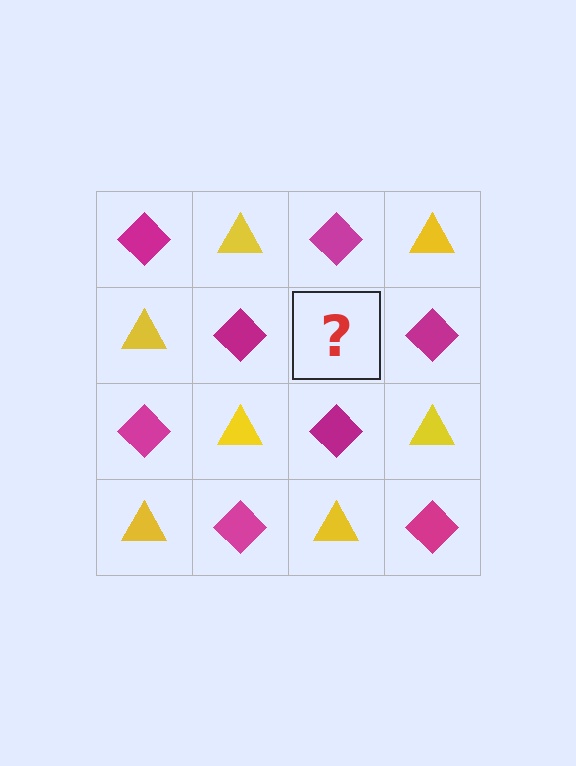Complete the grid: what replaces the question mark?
The question mark should be replaced with a yellow triangle.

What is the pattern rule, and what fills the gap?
The rule is that it alternates magenta diamond and yellow triangle in a checkerboard pattern. The gap should be filled with a yellow triangle.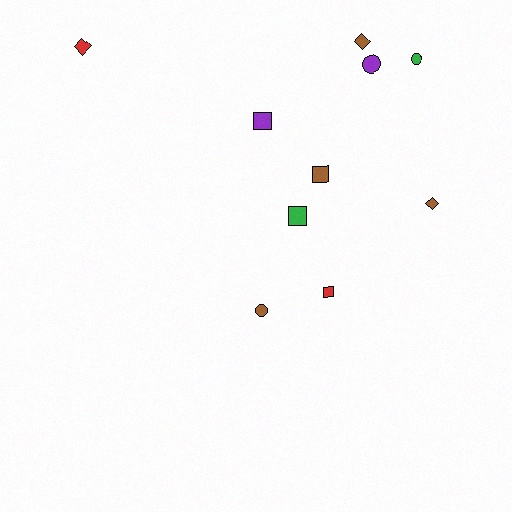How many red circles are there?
There are no red circles.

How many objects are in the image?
There are 10 objects.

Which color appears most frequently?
Brown, with 4 objects.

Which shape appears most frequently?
Square, with 4 objects.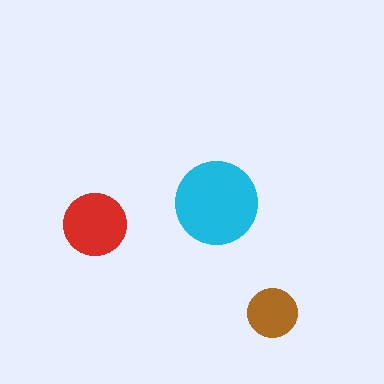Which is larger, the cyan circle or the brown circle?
The cyan one.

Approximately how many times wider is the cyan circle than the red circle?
About 1.5 times wider.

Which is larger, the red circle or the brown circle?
The red one.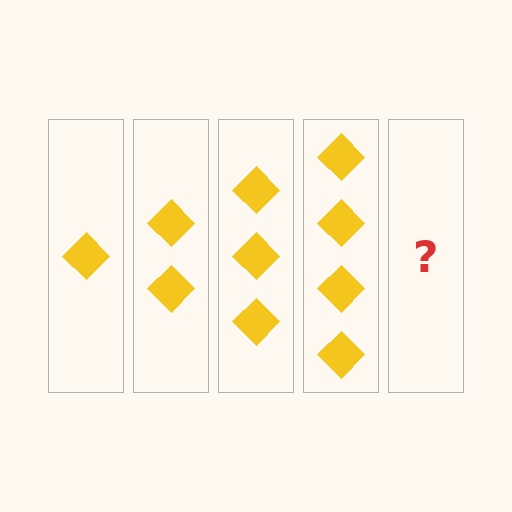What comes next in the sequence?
The next element should be 5 diamonds.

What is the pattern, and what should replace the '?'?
The pattern is that each step adds one more diamond. The '?' should be 5 diamonds.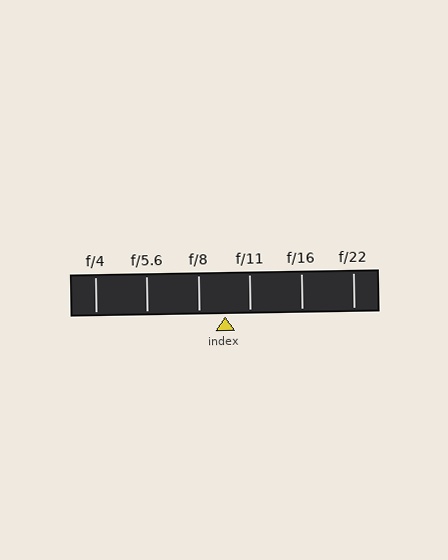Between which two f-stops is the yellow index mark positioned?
The index mark is between f/8 and f/11.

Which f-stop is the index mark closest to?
The index mark is closest to f/11.